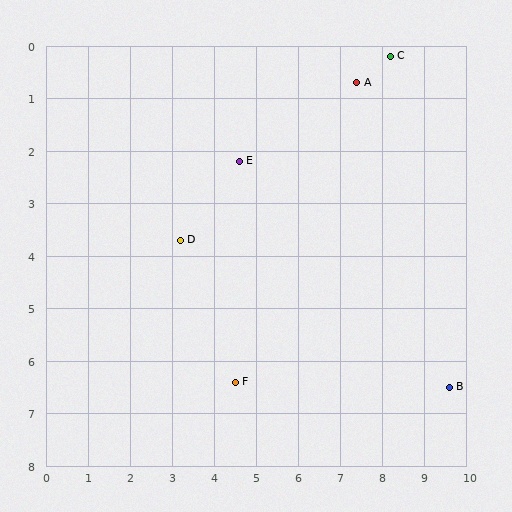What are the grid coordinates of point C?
Point C is at approximately (8.2, 0.2).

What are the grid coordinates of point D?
Point D is at approximately (3.2, 3.7).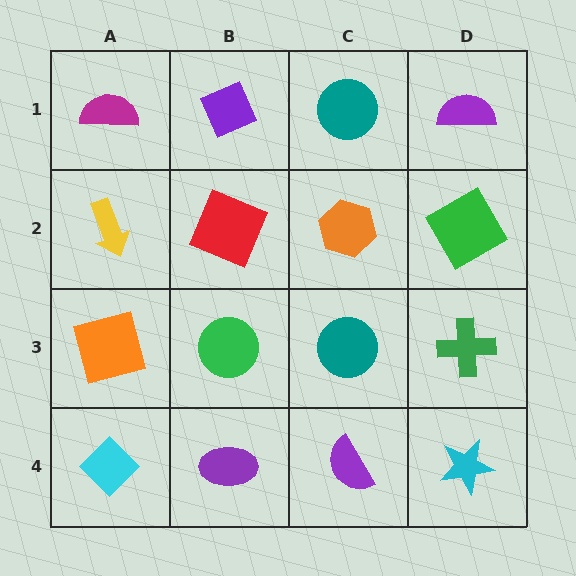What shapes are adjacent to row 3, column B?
A red square (row 2, column B), a purple ellipse (row 4, column B), an orange square (row 3, column A), a teal circle (row 3, column C).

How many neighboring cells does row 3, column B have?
4.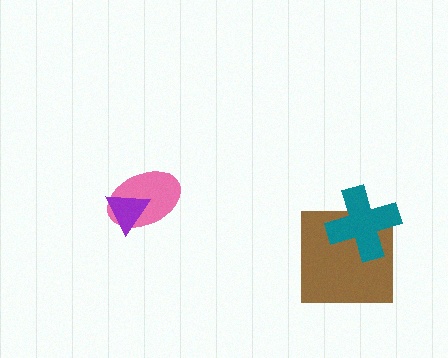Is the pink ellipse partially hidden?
Yes, it is partially covered by another shape.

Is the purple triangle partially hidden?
No, no other shape covers it.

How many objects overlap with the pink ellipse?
1 object overlaps with the pink ellipse.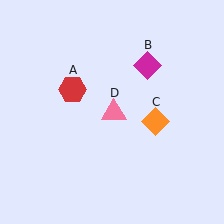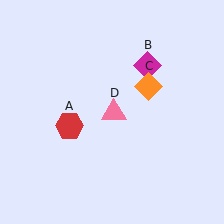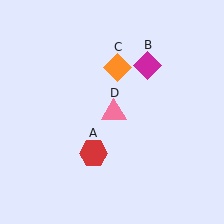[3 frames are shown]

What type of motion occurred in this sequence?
The red hexagon (object A), orange diamond (object C) rotated counterclockwise around the center of the scene.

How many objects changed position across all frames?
2 objects changed position: red hexagon (object A), orange diamond (object C).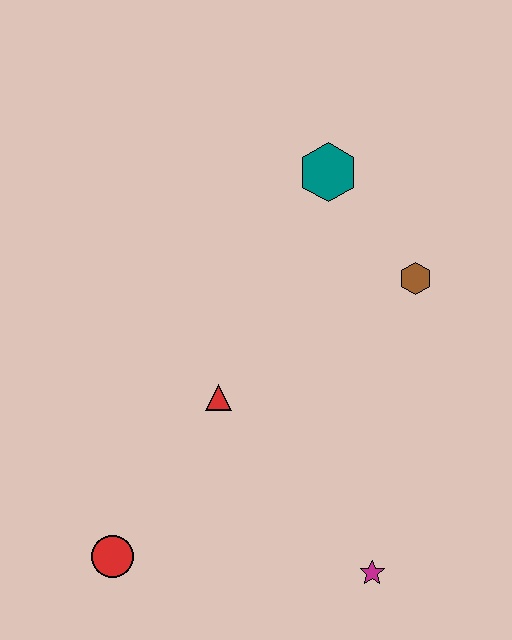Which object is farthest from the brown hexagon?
The red circle is farthest from the brown hexagon.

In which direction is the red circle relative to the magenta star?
The red circle is to the left of the magenta star.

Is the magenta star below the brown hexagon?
Yes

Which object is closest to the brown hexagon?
The teal hexagon is closest to the brown hexagon.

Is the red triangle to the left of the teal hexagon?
Yes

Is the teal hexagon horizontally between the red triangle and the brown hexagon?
Yes